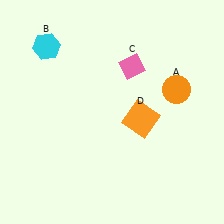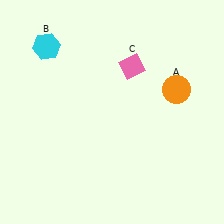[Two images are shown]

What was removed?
The orange square (D) was removed in Image 2.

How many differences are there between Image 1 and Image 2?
There is 1 difference between the two images.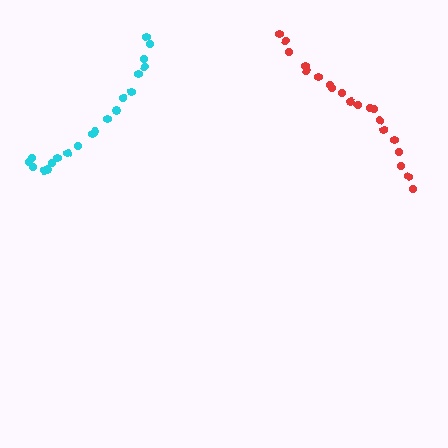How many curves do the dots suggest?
There are 2 distinct paths.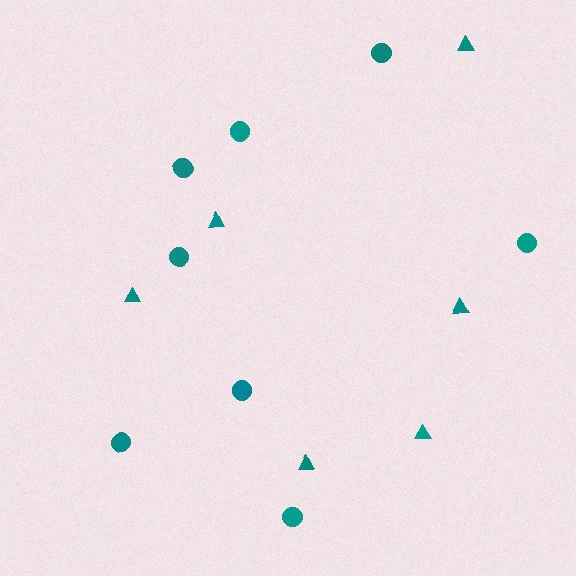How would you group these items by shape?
There are 2 groups: one group of circles (8) and one group of triangles (6).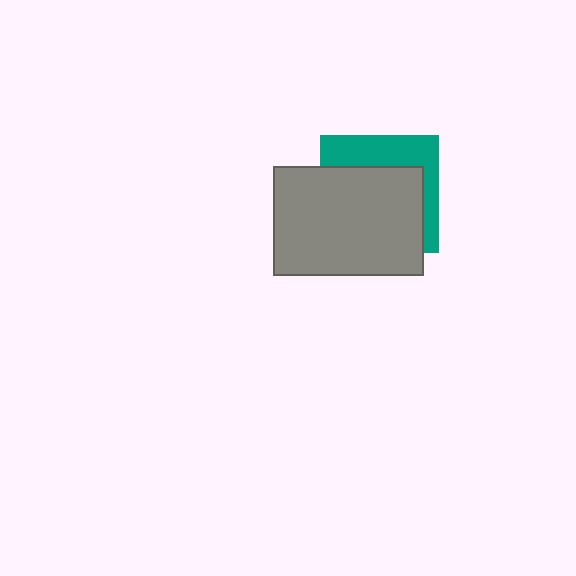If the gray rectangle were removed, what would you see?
You would see the complete teal square.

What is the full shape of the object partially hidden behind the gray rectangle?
The partially hidden object is a teal square.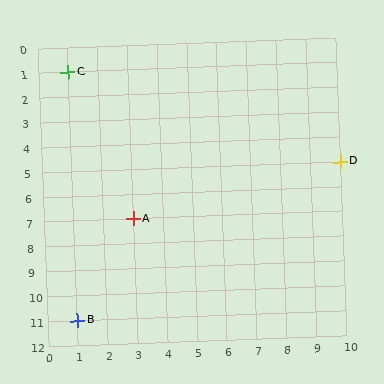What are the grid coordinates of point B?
Point B is at grid coordinates (1, 11).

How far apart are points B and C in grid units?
Points B and C are 10 rows apart.